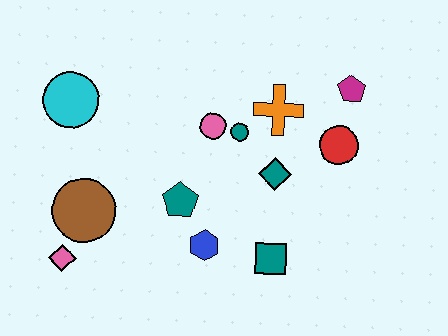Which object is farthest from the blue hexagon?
The magenta pentagon is farthest from the blue hexagon.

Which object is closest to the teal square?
The blue hexagon is closest to the teal square.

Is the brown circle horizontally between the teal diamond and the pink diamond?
Yes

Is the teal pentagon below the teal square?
No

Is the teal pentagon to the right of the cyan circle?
Yes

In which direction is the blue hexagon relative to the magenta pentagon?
The blue hexagon is below the magenta pentagon.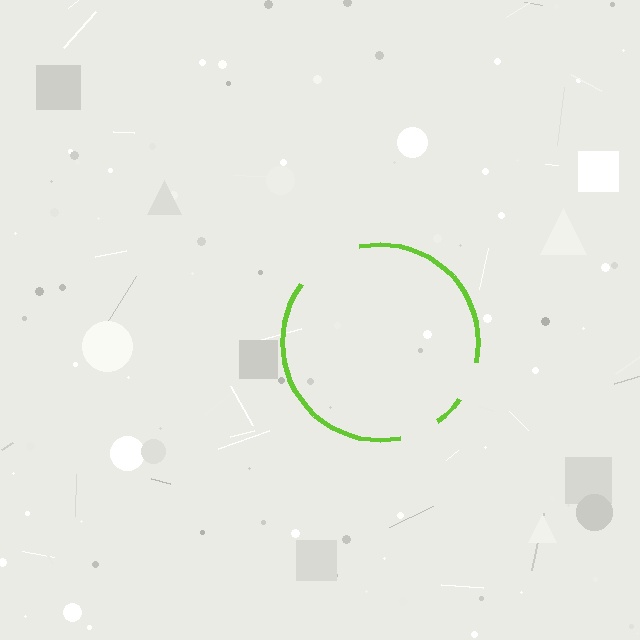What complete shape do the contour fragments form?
The contour fragments form a circle.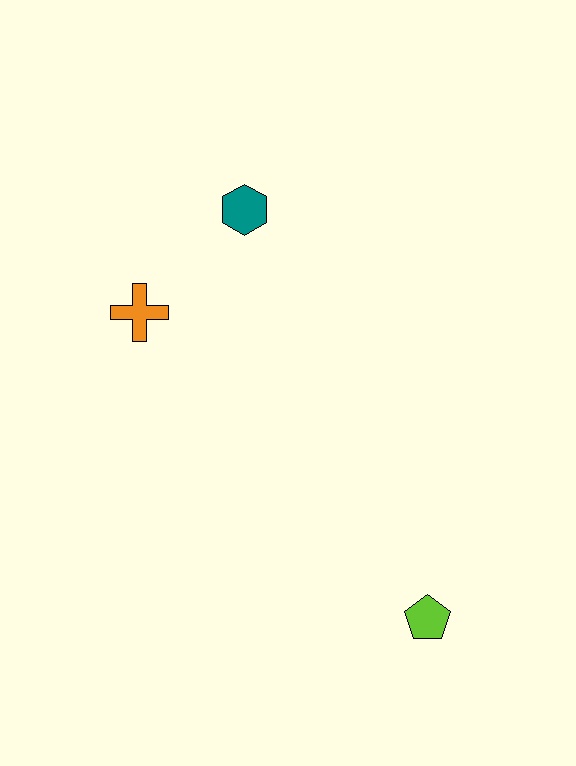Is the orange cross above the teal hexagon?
No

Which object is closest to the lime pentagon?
The orange cross is closest to the lime pentagon.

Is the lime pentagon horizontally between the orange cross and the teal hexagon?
No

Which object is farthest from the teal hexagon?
The lime pentagon is farthest from the teal hexagon.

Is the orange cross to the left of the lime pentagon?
Yes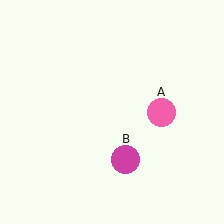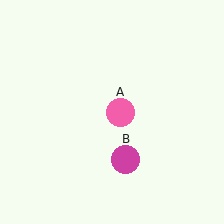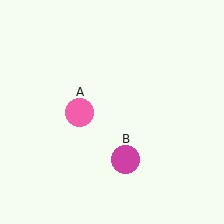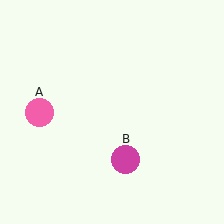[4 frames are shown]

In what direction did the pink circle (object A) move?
The pink circle (object A) moved left.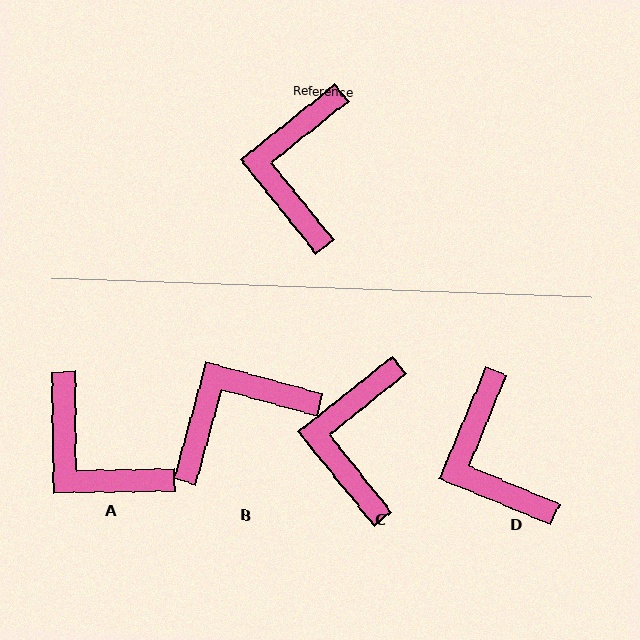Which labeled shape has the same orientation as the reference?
C.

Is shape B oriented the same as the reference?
No, it is off by about 54 degrees.